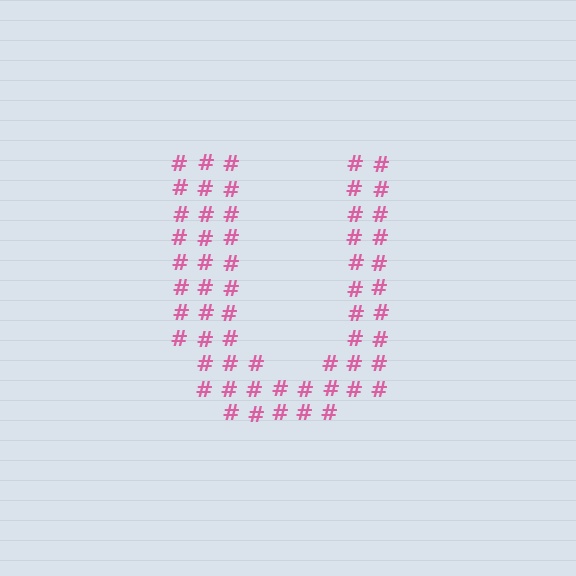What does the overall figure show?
The overall figure shows the letter U.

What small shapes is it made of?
It is made of small hash symbols.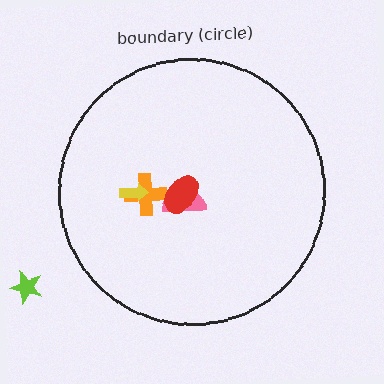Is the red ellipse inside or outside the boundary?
Inside.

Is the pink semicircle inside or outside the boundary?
Inside.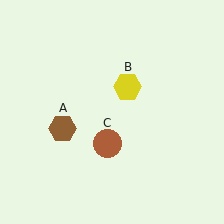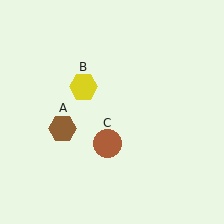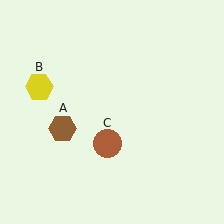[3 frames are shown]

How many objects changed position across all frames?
1 object changed position: yellow hexagon (object B).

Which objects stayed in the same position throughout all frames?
Brown hexagon (object A) and brown circle (object C) remained stationary.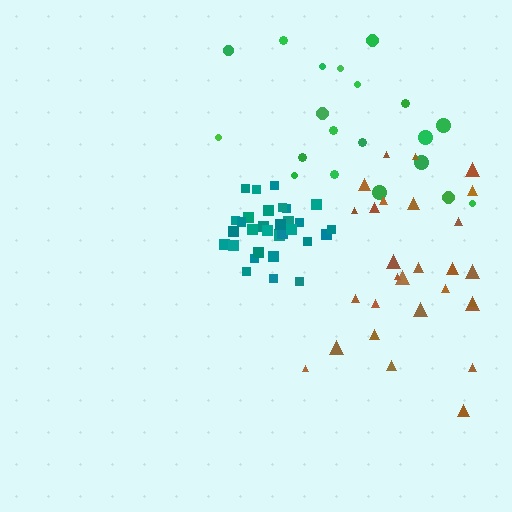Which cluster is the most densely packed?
Teal.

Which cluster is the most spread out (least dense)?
Brown.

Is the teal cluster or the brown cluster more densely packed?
Teal.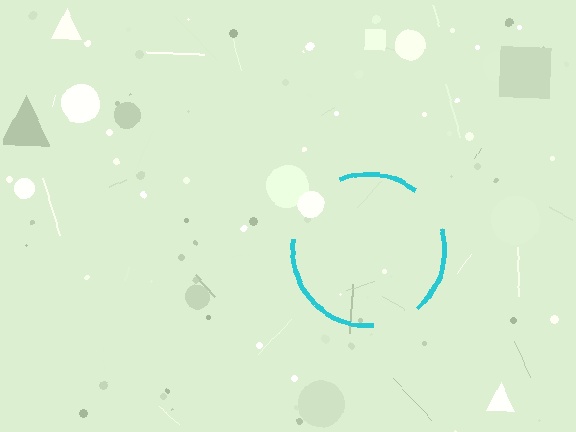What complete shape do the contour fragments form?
The contour fragments form a circle.